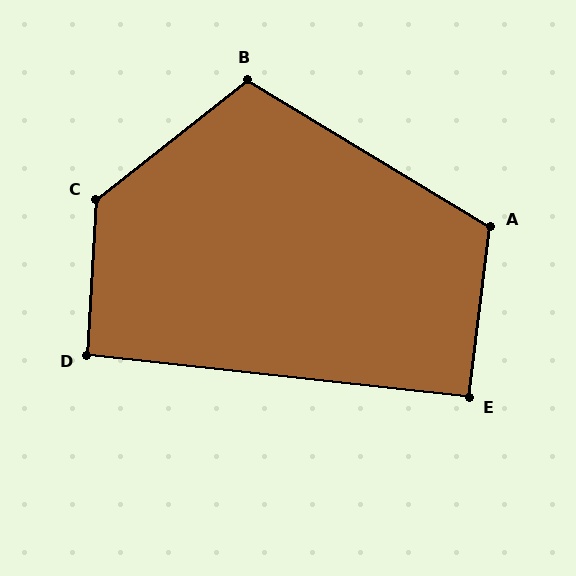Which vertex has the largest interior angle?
C, at approximately 131 degrees.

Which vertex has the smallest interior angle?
E, at approximately 91 degrees.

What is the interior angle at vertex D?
Approximately 93 degrees (approximately right).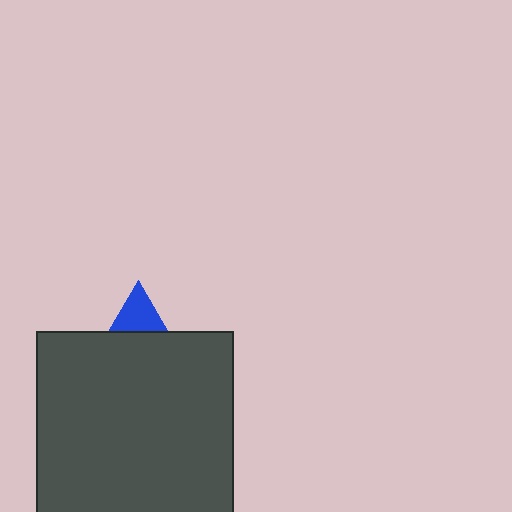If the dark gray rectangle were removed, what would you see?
You would see the complete blue triangle.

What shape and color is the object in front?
The object in front is a dark gray rectangle.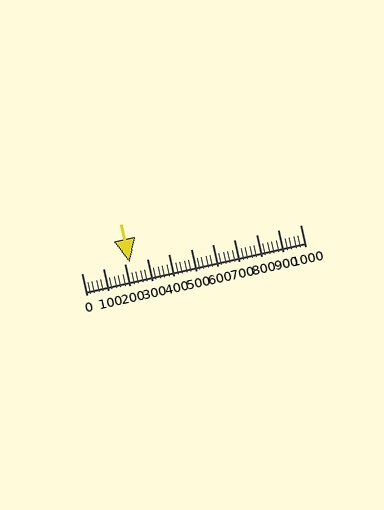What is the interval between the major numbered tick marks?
The major tick marks are spaced 100 units apart.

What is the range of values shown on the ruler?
The ruler shows values from 0 to 1000.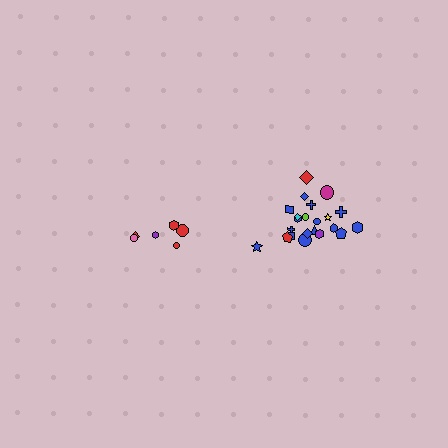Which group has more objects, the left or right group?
The right group.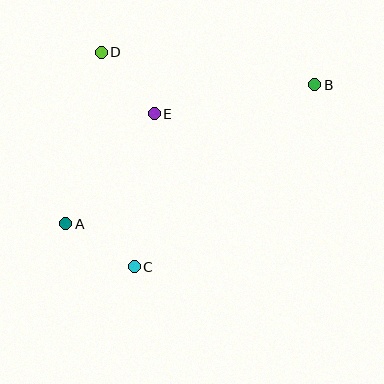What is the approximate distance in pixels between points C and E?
The distance between C and E is approximately 154 pixels.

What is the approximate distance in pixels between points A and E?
The distance between A and E is approximately 142 pixels.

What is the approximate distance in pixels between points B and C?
The distance between B and C is approximately 256 pixels.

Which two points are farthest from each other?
Points A and B are farthest from each other.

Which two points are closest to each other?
Points A and C are closest to each other.